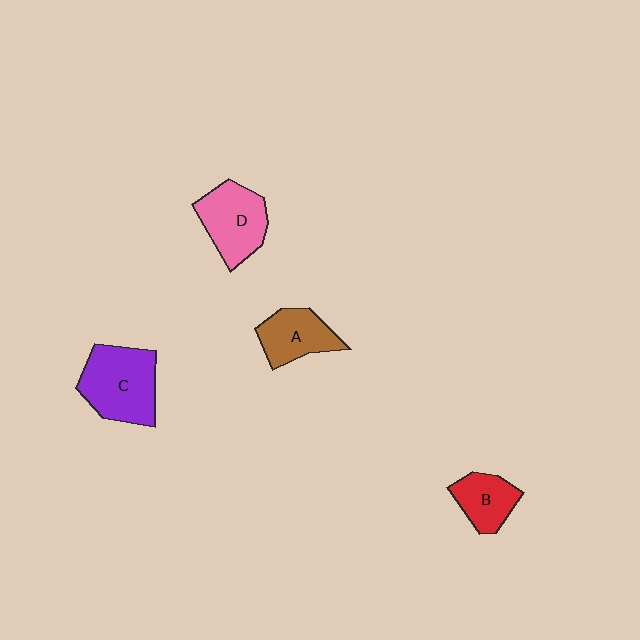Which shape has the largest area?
Shape C (purple).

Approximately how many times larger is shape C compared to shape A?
Approximately 1.5 times.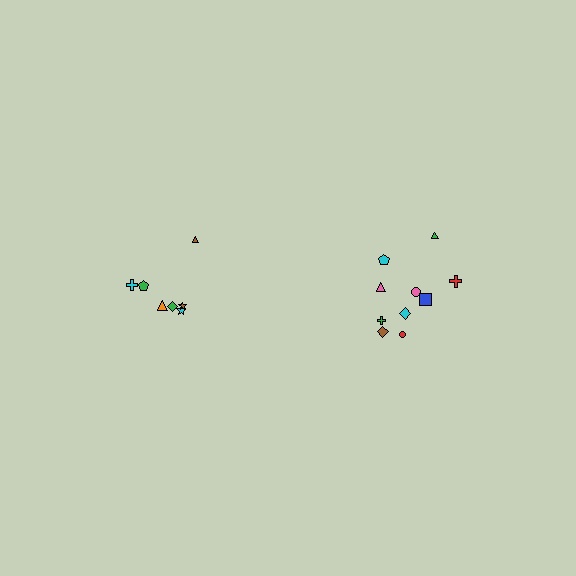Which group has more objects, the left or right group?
The right group.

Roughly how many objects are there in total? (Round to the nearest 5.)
Roughly 15 objects in total.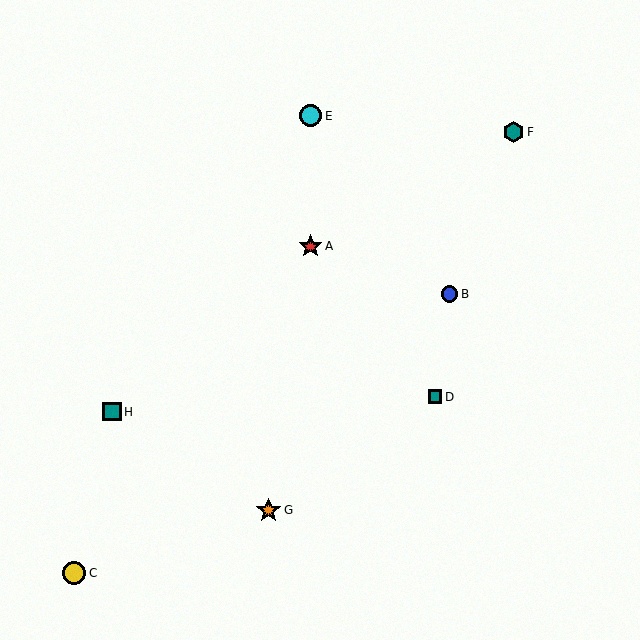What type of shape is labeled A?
Shape A is a red star.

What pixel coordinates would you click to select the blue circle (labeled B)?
Click at (450, 294) to select the blue circle B.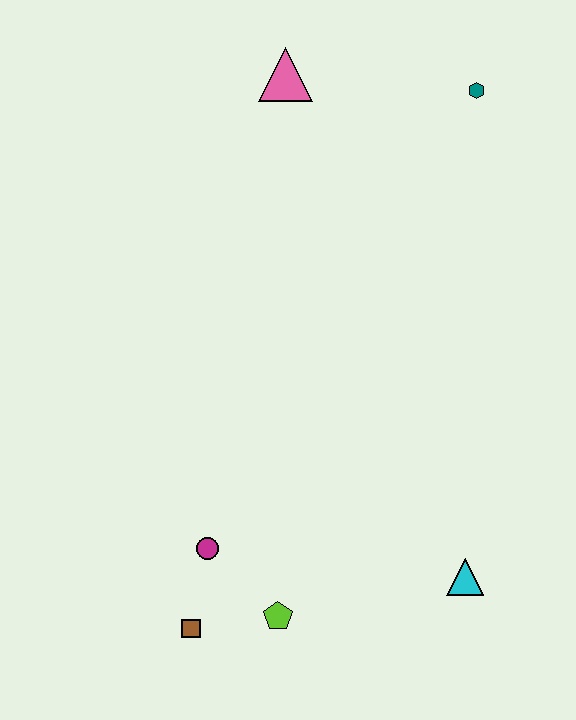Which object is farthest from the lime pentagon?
The teal hexagon is farthest from the lime pentagon.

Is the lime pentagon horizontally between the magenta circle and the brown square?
No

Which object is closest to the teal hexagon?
The pink triangle is closest to the teal hexagon.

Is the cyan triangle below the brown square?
No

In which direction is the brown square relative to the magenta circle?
The brown square is below the magenta circle.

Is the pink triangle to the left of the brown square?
No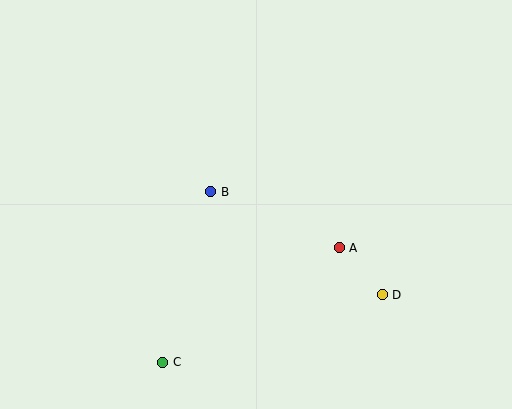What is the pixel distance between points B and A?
The distance between B and A is 140 pixels.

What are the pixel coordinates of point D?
Point D is at (382, 295).